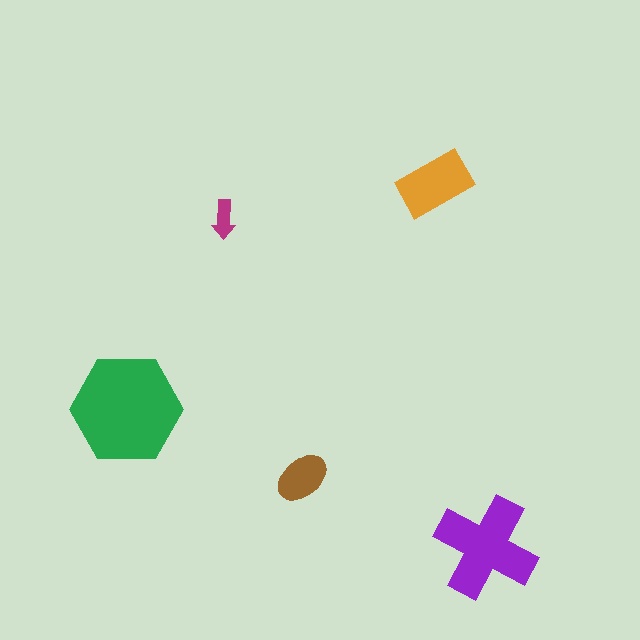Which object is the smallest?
The magenta arrow.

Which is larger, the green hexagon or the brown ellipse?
The green hexagon.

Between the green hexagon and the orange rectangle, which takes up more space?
The green hexagon.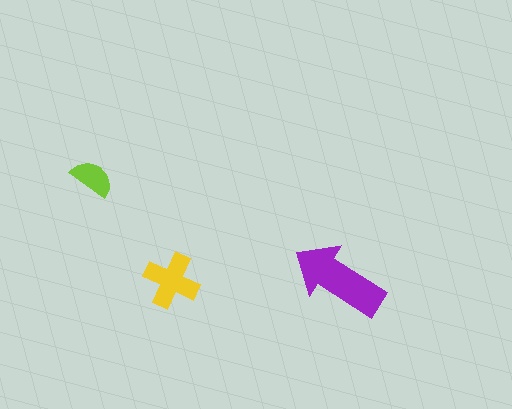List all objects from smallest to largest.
The lime semicircle, the yellow cross, the purple arrow.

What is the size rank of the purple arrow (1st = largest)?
1st.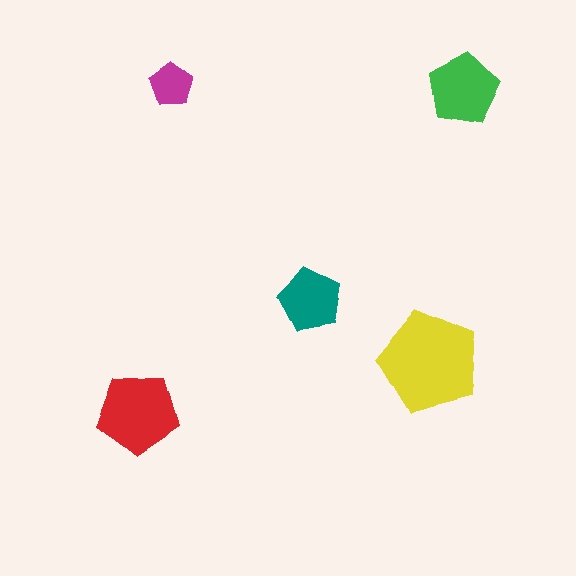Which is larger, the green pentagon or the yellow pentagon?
The yellow one.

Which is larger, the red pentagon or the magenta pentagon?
The red one.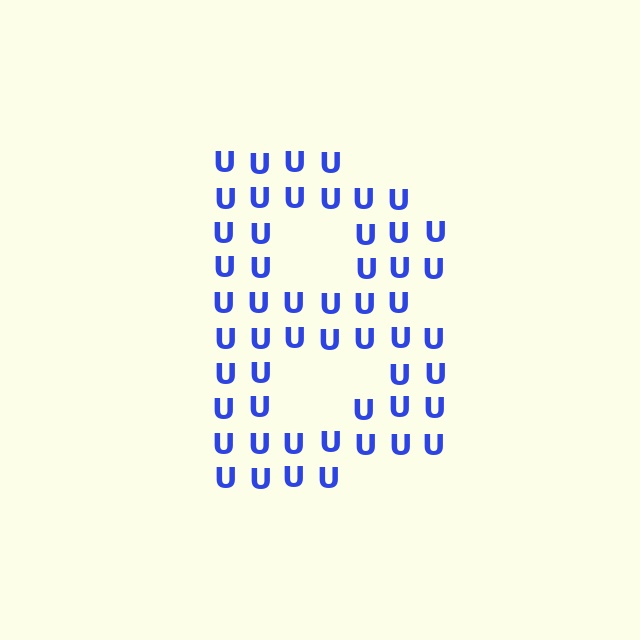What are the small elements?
The small elements are letter U's.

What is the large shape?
The large shape is the letter B.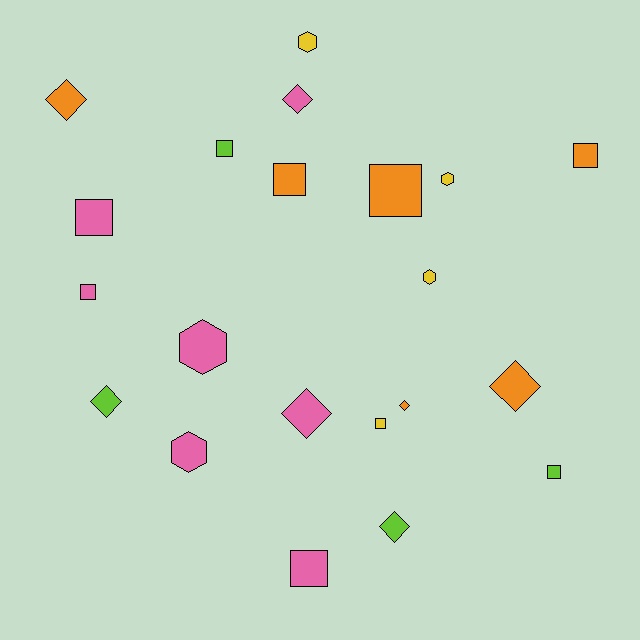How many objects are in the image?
There are 21 objects.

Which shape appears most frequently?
Square, with 9 objects.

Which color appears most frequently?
Pink, with 7 objects.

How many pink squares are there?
There are 3 pink squares.